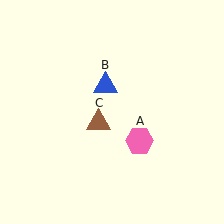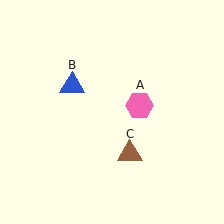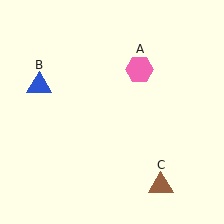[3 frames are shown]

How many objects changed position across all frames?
3 objects changed position: pink hexagon (object A), blue triangle (object B), brown triangle (object C).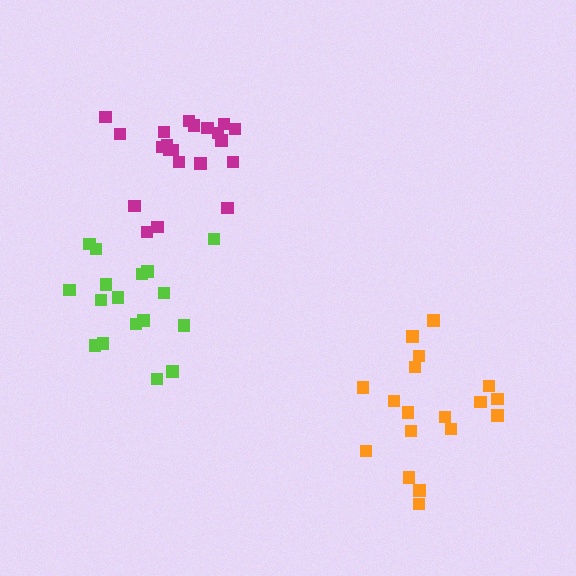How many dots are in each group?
Group 1: 21 dots, Group 2: 18 dots, Group 3: 17 dots (56 total).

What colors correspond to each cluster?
The clusters are colored: magenta, orange, lime.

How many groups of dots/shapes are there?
There are 3 groups.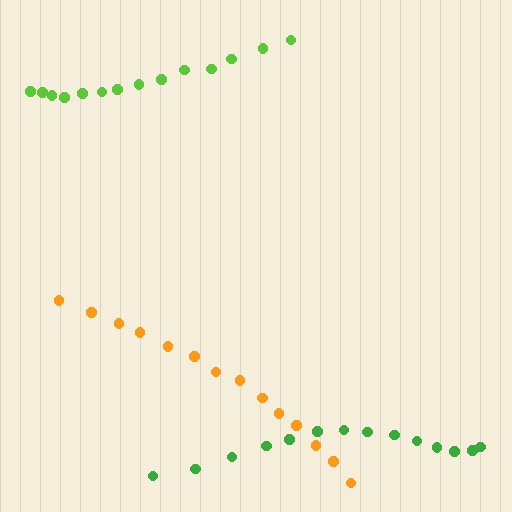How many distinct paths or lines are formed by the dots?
There are 3 distinct paths.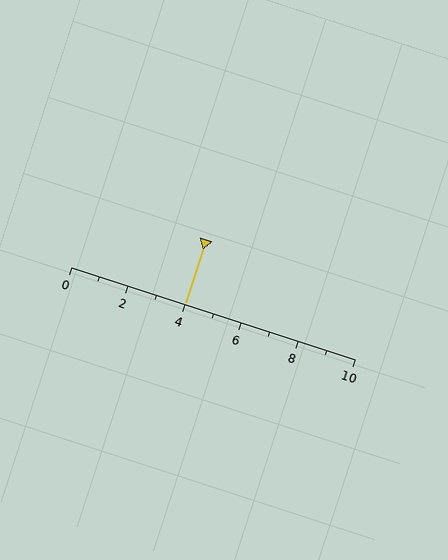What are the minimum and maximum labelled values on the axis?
The axis runs from 0 to 10.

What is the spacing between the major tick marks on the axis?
The major ticks are spaced 2 apart.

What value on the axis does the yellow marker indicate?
The marker indicates approximately 4.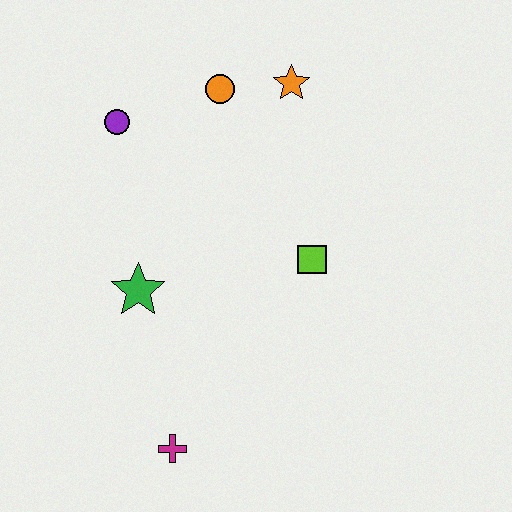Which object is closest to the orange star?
The orange circle is closest to the orange star.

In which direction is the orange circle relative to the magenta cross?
The orange circle is above the magenta cross.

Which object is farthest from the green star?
The orange star is farthest from the green star.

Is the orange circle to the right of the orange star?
No